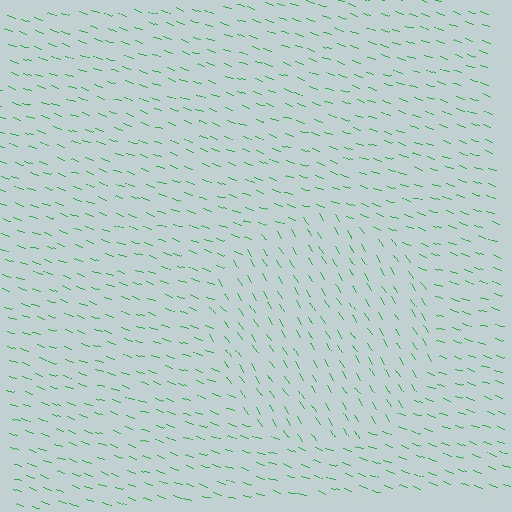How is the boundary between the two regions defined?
The boundary is defined purely by a change in line orientation (approximately 38 degrees difference). All lines are the same color and thickness.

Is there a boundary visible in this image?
Yes, there is a texture boundary formed by a change in line orientation.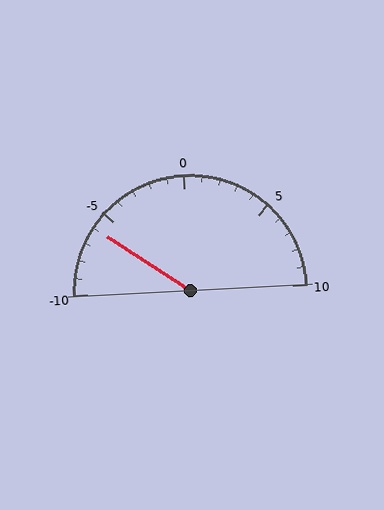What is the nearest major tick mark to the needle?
The nearest major tick mark is -5.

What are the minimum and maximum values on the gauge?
The gauge ranges from -10 to 10.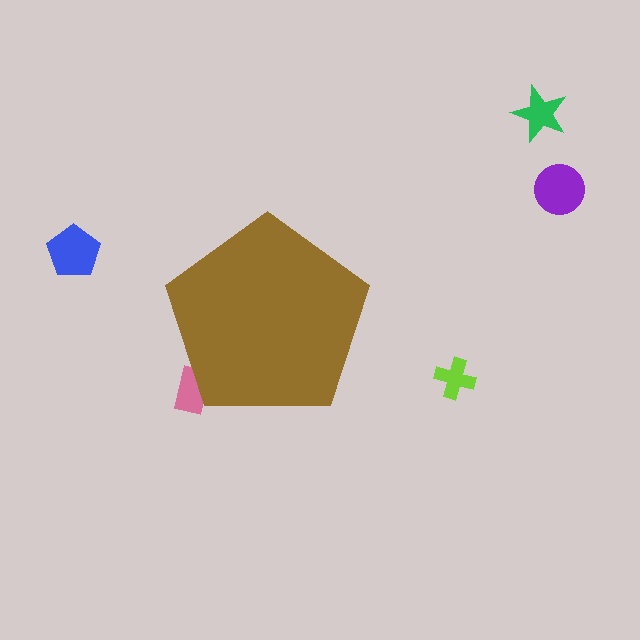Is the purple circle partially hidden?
No, the purple circle is fully visible.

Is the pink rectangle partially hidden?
Yes, the pink rectangle is partially hidden behind the brown pentagon.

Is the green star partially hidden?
No, the green star is fully visible.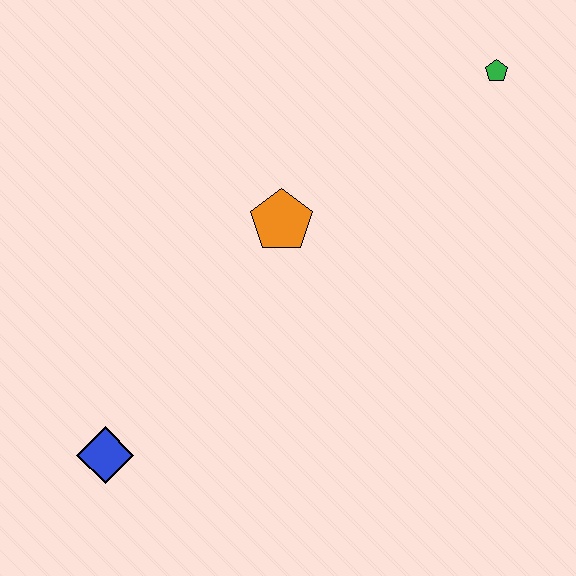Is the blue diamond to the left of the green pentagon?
Yes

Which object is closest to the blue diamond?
The orange pentagon is closest to the blue diamond.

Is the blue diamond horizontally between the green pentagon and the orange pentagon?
No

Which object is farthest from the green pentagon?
The blue diamond is farthest from the green pentagon.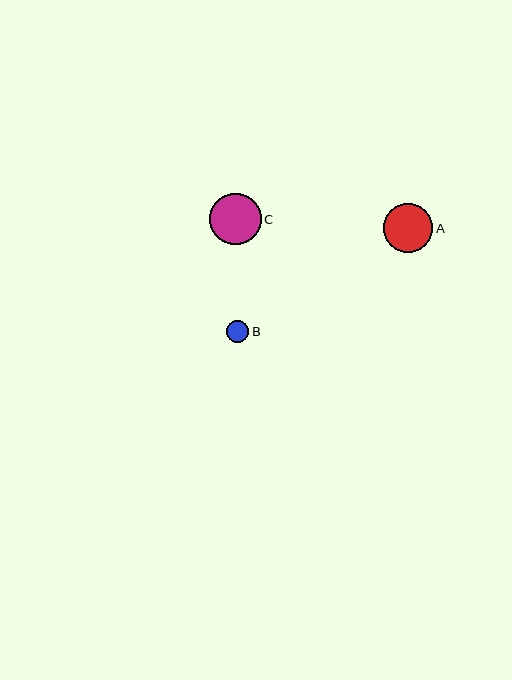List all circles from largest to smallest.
From largest to smallest: C, A, B.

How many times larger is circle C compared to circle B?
Circle C is approximately 2.3 times the size of circle B.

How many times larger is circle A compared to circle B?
Circle A is approximately 2.2 times the size of circle B.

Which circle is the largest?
Circle C is the largest with a size of approximately 51 pixels.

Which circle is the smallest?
Circle B is the smallest with a size of approximately 22 pixels.